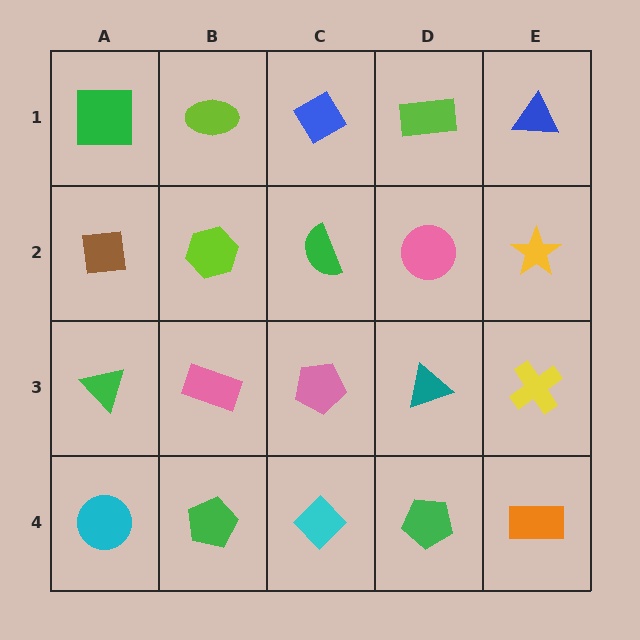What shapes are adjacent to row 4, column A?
A green triangle (row 3, column A), a green pentagon (row 4, column B).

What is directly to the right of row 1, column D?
A blue triangle.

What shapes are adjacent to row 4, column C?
A pink pentagon (row 3, column C), a green pentagon (row 4, column B), a green pentagon (row 4, column D).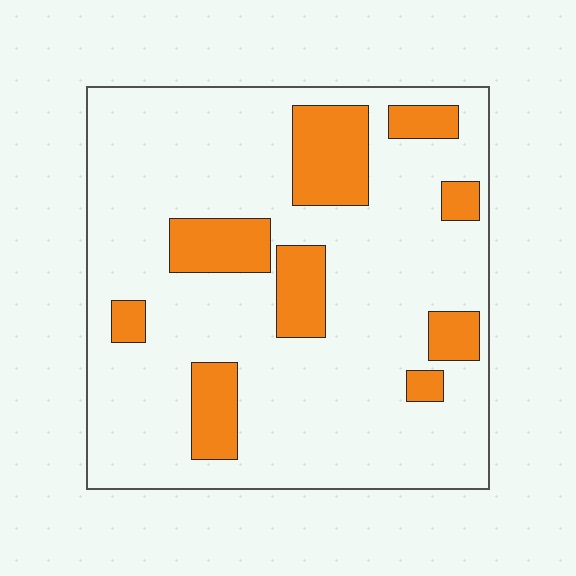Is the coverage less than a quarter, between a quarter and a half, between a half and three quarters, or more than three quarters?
Less than a quarter.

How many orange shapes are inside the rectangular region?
9.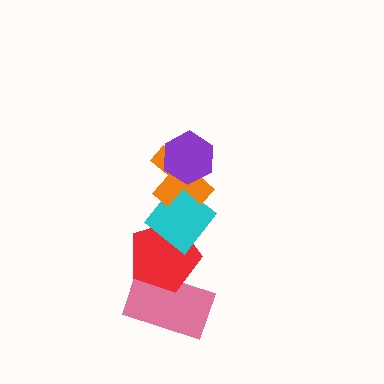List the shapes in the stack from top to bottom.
From top to bottom: the purple hexagon, the orange cross, the cyan diamond, the red pentagon, the pink rectangle.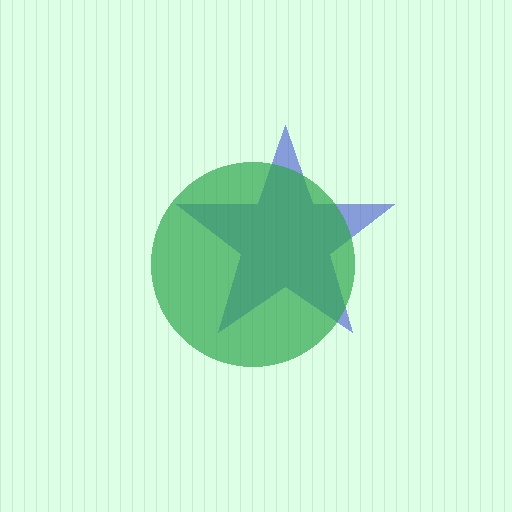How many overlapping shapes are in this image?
There are 2 overlapping shapes in the image.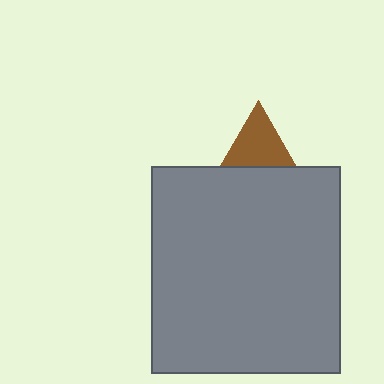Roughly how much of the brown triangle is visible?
A small part of it is visible (roughly 39%).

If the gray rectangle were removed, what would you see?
You would see the complete brown triangle.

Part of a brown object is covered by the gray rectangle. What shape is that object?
It is a triangle.